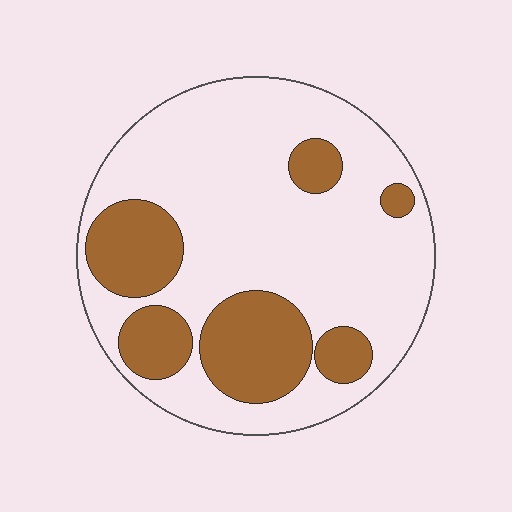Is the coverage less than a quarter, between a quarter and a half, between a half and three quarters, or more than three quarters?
Between a quarter and a half.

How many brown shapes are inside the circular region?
6.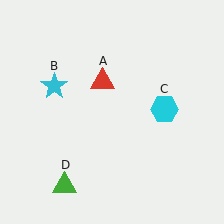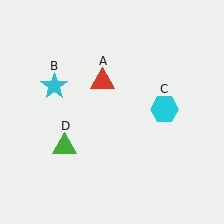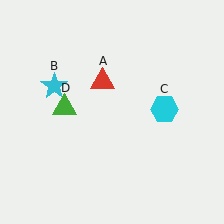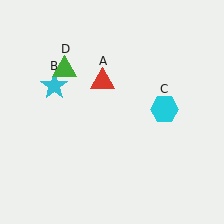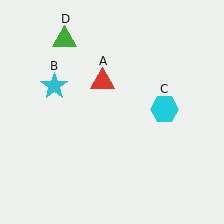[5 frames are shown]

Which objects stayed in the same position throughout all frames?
Red triangle (object A) and cyan star (object B) and cyan hexagon (object C) remained stationary.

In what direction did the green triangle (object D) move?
The green triangle (object D) moved up.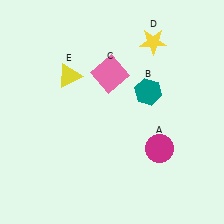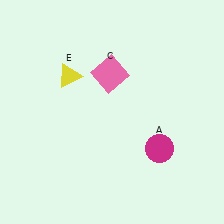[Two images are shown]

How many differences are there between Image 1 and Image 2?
There are 2 differences between the two images.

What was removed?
The teal hexagon (B), the yellow star (D) were removed in Image 2.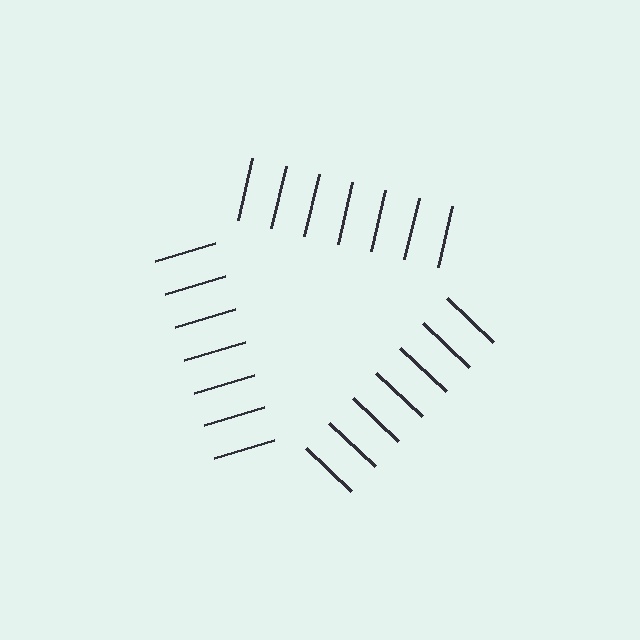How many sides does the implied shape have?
3 sides — the line-ends trace a triangle.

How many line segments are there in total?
21 — 7 along each of the 3 edges.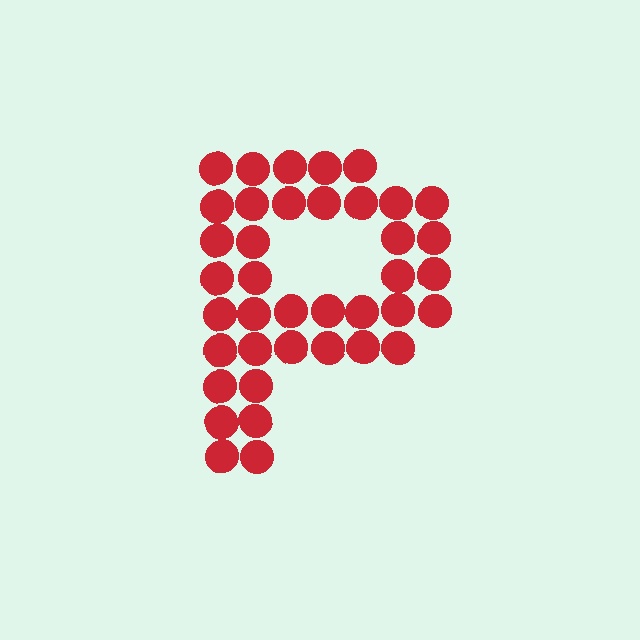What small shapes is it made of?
It is made of small circles.